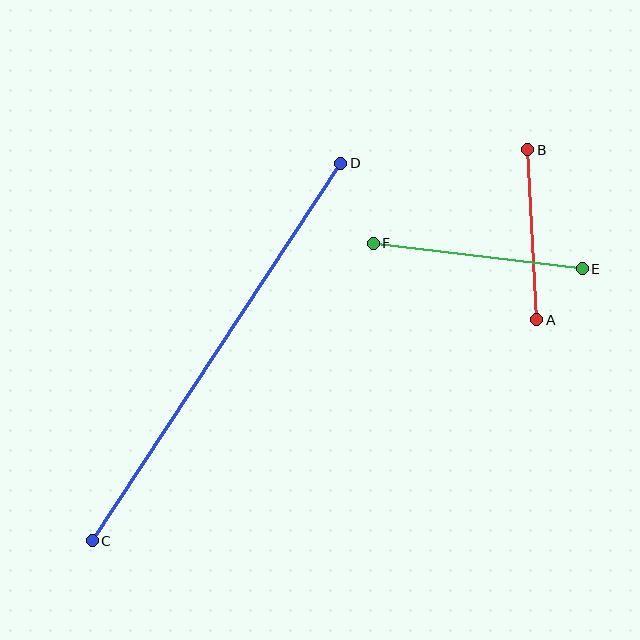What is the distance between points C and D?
The distance is approximately 452 pixels.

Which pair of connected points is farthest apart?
Points C and D are farthest apart.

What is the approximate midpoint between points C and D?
The midpoint is at approximately (217, 352) pixels.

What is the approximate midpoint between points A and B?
The midpoint is at approximately (532, 235) pixels.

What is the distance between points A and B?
The distance is approximately 170 pixels.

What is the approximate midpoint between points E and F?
The midpoint is at approximately (478, 256) pixels.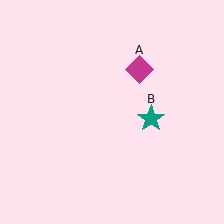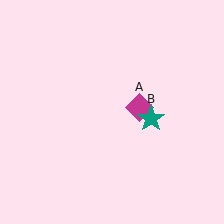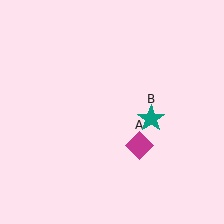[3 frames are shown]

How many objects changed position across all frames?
1 object changed position: magenta diamond (object A).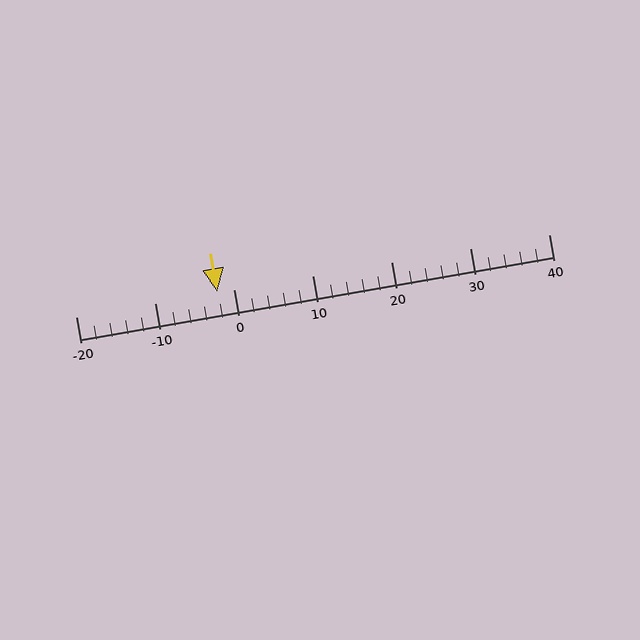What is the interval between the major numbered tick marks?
The major tick marks are spaced 10 units apart.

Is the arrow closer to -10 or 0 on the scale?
The arrow is closer to 0.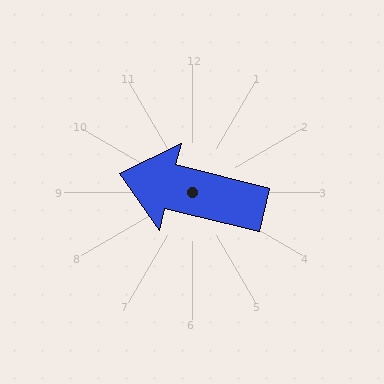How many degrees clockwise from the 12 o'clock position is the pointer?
Approximately 284 degrees.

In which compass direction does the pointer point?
West.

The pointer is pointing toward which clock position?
Roughly 9 o'clock.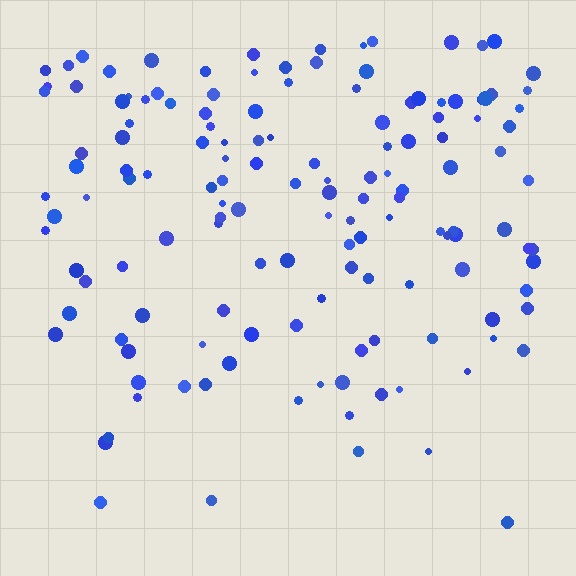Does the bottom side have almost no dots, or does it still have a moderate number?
Still a moderate number, just noticeably fewer than the top.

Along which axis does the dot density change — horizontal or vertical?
Vertical.